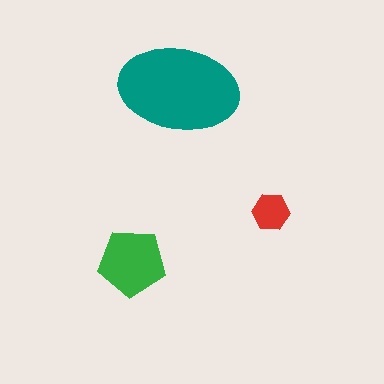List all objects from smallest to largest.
The red hexagon, the green pentagon, the teal ellipse.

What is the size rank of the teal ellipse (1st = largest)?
1st.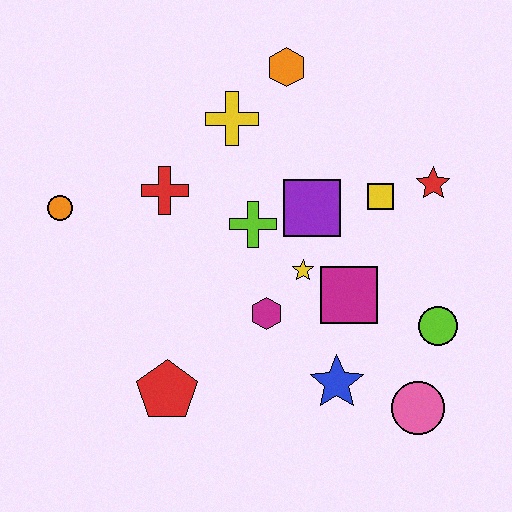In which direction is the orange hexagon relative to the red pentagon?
The orange hexagon is above the red pentagon.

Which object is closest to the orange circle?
The red cross is closest to the orange circle.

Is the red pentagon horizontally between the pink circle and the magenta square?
No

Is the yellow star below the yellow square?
Yes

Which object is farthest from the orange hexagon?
The pink circle is farthest from the orange hexagon.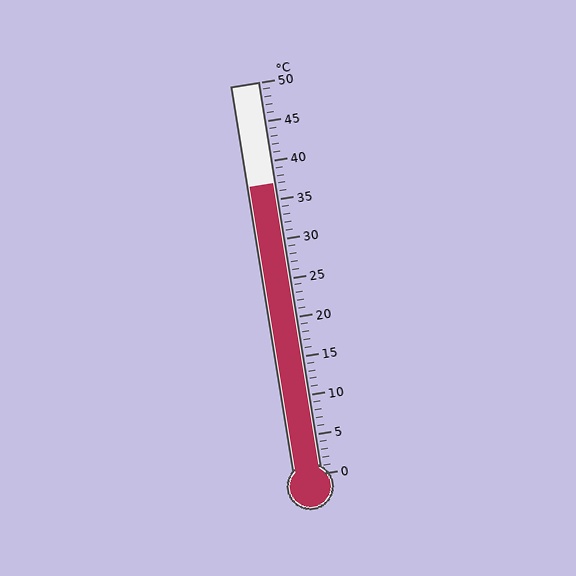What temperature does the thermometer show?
The thermometer shows approximately 37°C.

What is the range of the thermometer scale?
The thermometer scale ranges from 0°C to 50°C.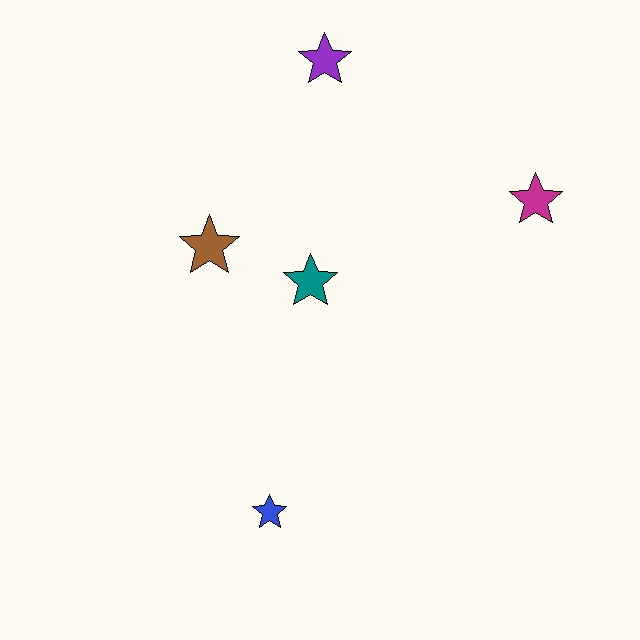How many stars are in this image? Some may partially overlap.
There are 5 stars.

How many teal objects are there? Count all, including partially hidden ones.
There is 1 teal object.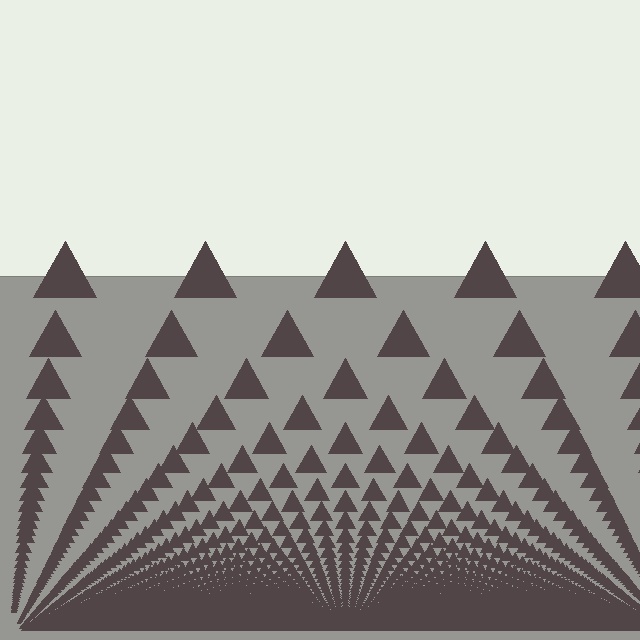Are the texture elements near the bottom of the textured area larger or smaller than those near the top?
Smaller. The gradient is inverted — elements near the bottom are smaller and denser.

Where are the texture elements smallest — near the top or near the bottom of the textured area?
Near the bottom.